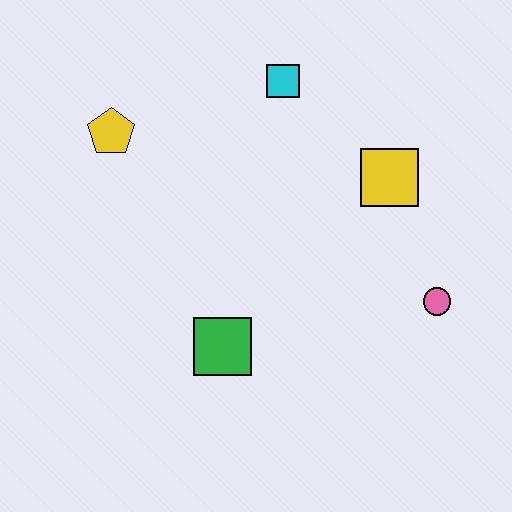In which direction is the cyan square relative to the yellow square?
The cyan square is to the left of the yellow square.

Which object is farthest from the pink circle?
The yellow pentagon is farthest from the pink circle.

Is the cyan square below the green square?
No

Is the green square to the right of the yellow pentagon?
Yes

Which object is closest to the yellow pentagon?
The cyan square is closest to the yellow pentagon.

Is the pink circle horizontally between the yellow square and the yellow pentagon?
No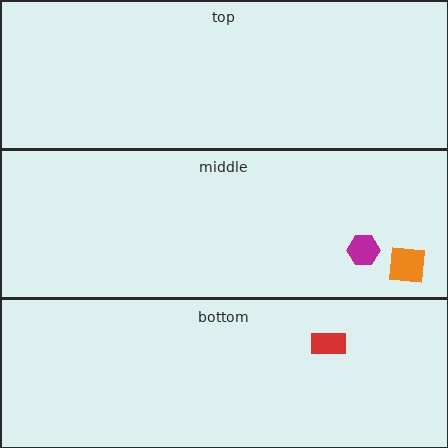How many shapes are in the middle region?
2.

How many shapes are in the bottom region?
1.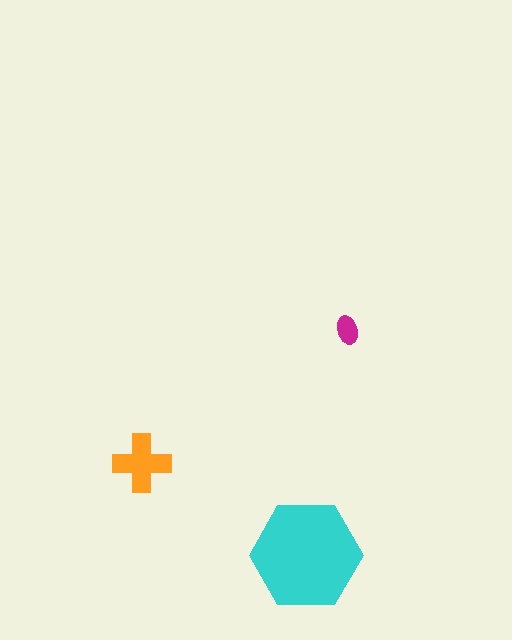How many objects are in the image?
There are 3 objects in the image.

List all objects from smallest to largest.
The magenta ellipse, the orange cross, the cyan hexagon.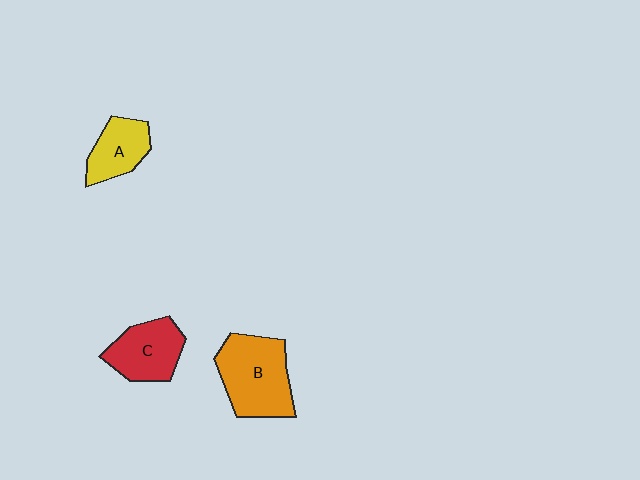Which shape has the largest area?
Shape B (orange).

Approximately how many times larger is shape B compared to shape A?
Approximately 1.7 times.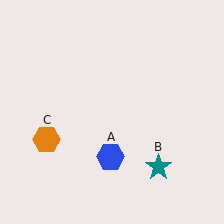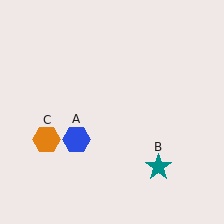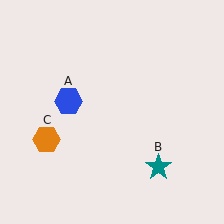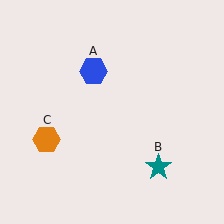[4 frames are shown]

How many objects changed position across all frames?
1 object changed position: blue hexagon (object A).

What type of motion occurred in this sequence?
The blue hexagon (object A) rotated clockwise around the center of the scene.